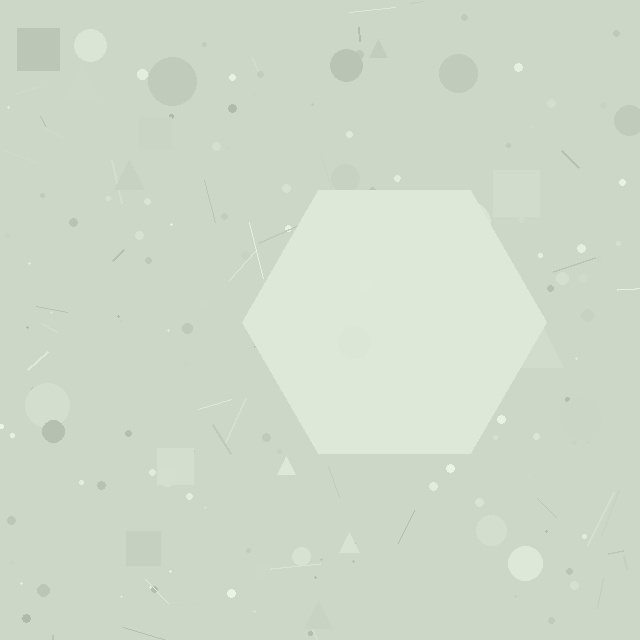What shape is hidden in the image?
A hexagon is hidden in the image.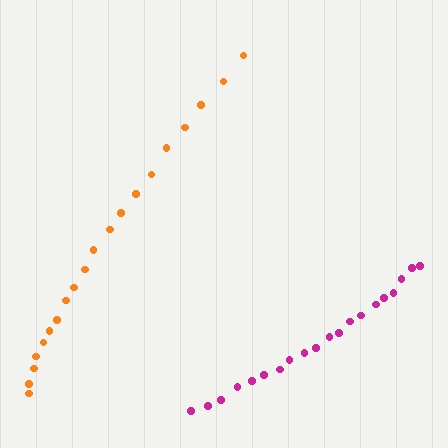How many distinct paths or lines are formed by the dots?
There are 2 distinct paths.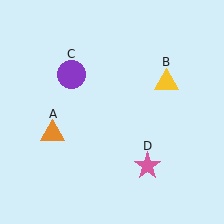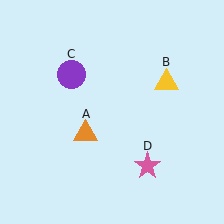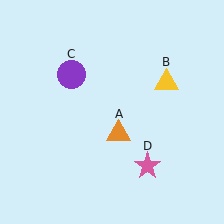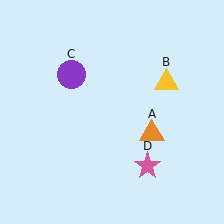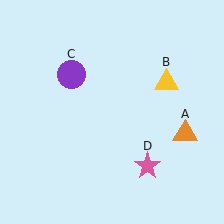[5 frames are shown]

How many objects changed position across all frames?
1 object changed position: orange triangle (object A).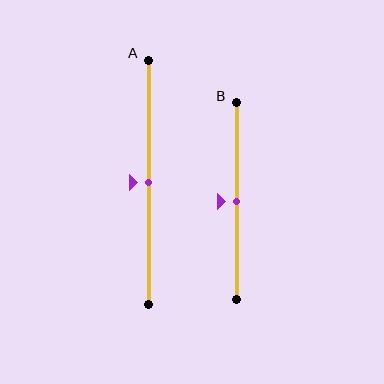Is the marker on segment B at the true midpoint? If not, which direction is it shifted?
Yes, the marker on segment B is at the true midpoint.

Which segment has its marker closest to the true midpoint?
Segment A has its marker closest to the true midpoint.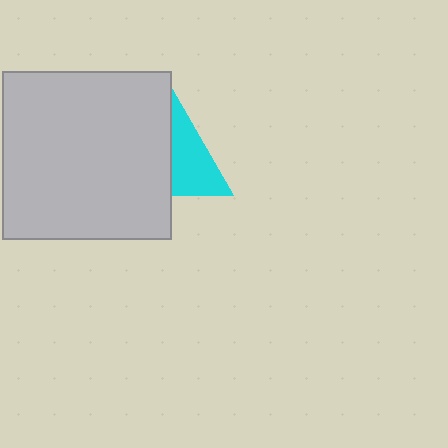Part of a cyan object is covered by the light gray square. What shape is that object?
It is a triangle.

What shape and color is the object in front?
The object in front is a light gray square.